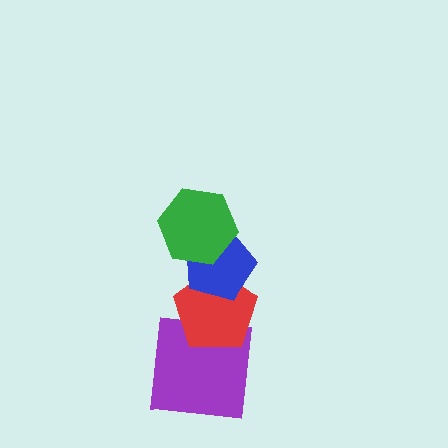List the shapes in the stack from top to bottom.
From top to bottom: the green hexagon, the blue pentagon, the red pentagon, the purple square.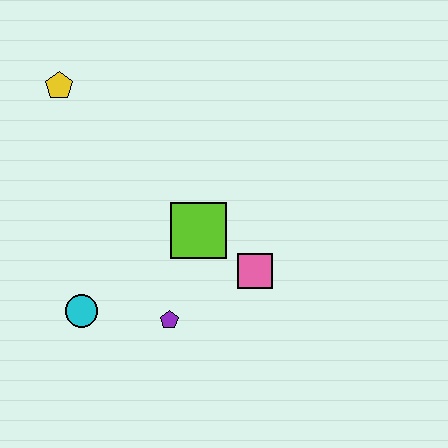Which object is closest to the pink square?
The lime square is closest to the pink square.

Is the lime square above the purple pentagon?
Yes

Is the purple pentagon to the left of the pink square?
Yes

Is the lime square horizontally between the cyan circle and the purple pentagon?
No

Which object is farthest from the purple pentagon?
The yellow pentagon is farthest from the purple pentagon.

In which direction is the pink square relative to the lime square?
The pink square is to the right of the lime square.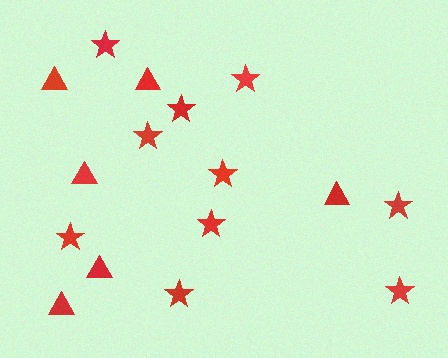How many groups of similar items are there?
There are 2 groups: one group of stars (10) and one group of triangles (6).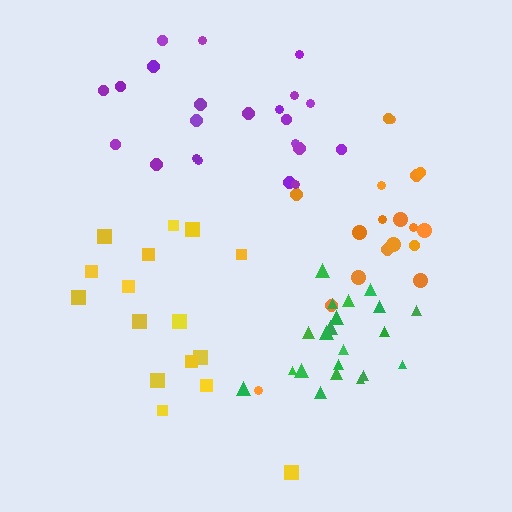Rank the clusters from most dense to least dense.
green, purple, orange, yellow.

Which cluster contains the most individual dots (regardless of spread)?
Purple (22).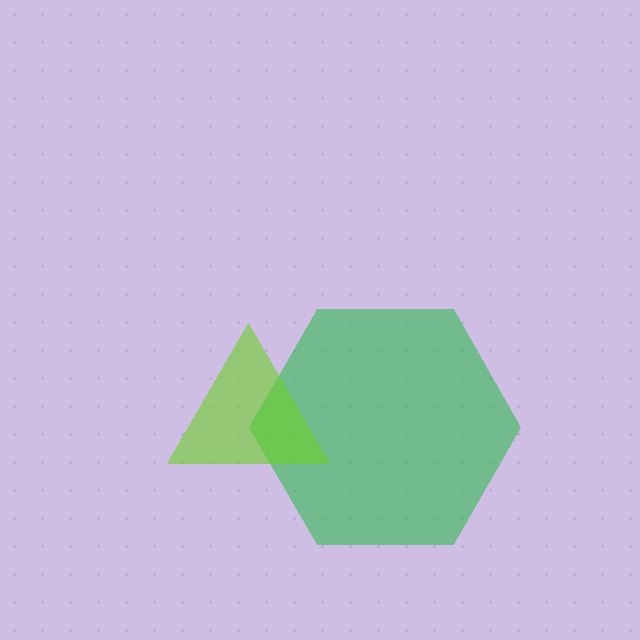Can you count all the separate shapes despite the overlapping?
Yes, there are 2 separate shapes.